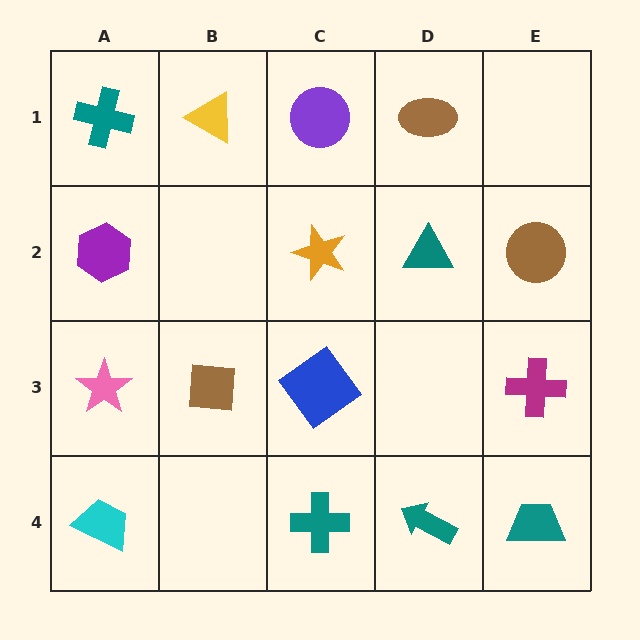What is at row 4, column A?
A cyan trapezoid.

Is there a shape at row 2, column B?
No, that cell is empty.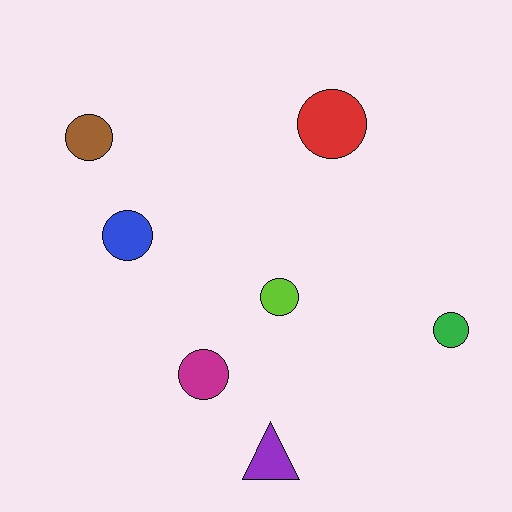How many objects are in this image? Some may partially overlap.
There are 7 objects.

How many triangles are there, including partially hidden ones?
There is 1 triangle.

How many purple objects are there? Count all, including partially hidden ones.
There is 1 purple object.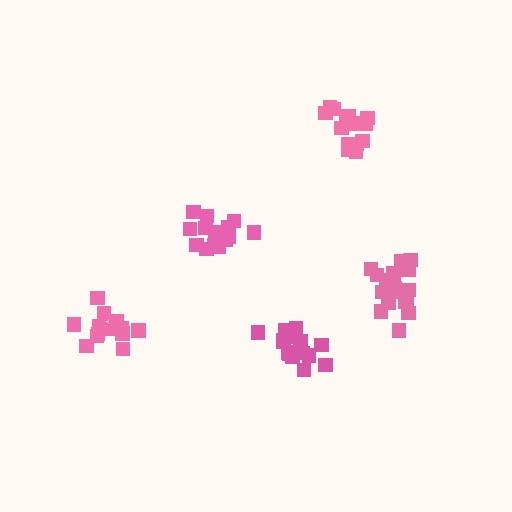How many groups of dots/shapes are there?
There are 5 groups.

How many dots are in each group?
Group 1: 14 dots, Group 2: 17 dots, Group 3: 19 dots, Group 4: 15 dots, Group 5: 13 dots (78 total).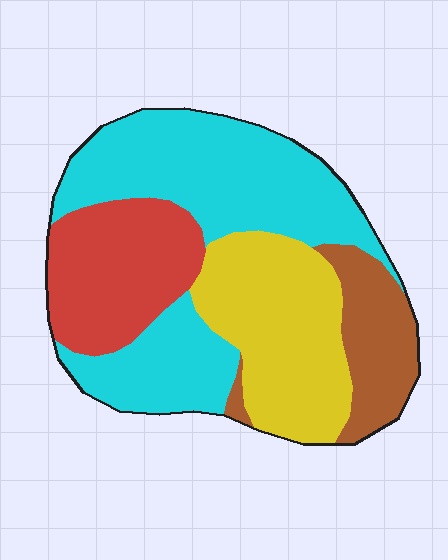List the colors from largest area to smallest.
From largest to smallest: cyan, yellow, red, brown.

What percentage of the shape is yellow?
Yellow takes up about one quarter (1/4) of the shape.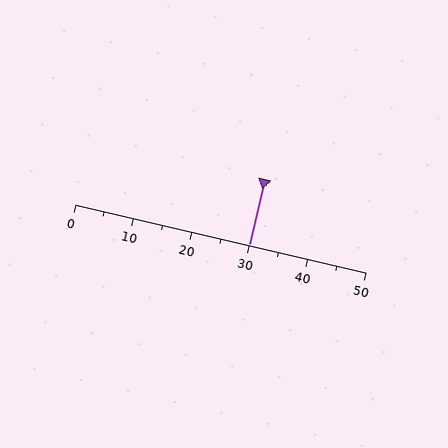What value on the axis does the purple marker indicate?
The marker indicates approximately 30.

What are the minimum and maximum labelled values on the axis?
The axis runs from 0 to 50.